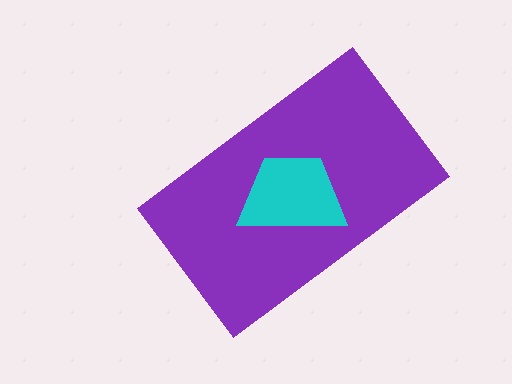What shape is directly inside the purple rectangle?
The cyan trapezoid.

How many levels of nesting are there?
2.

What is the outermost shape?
The purple rectangle.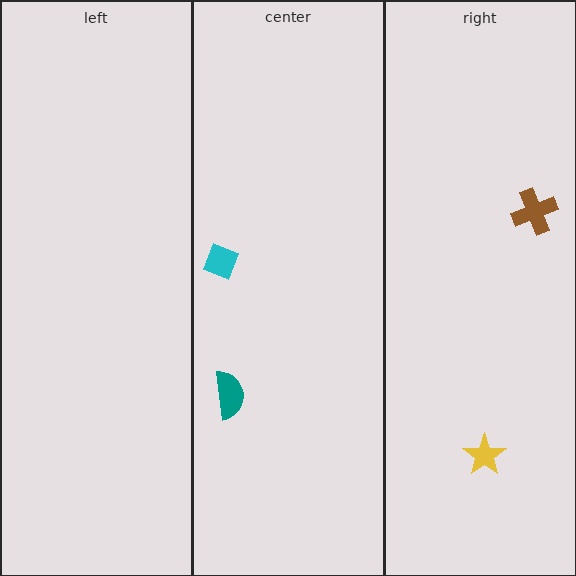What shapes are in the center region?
The cyan diamond, the teal semicircle.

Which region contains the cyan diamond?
The center region.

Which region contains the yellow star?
The right region.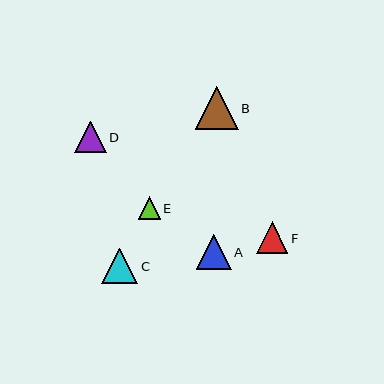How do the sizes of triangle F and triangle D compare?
Triangle F and triangle D are approximately the same size.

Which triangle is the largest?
Triangle B is the largest with a size of approximately 43 pixels.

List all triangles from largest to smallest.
From largest to smallest: B, C, A, F, D, E.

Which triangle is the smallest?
Triangle E is the smallest with a size of approximately 22 pixels.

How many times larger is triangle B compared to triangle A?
Triangle B is approximately 1.2 times the size of triangle A.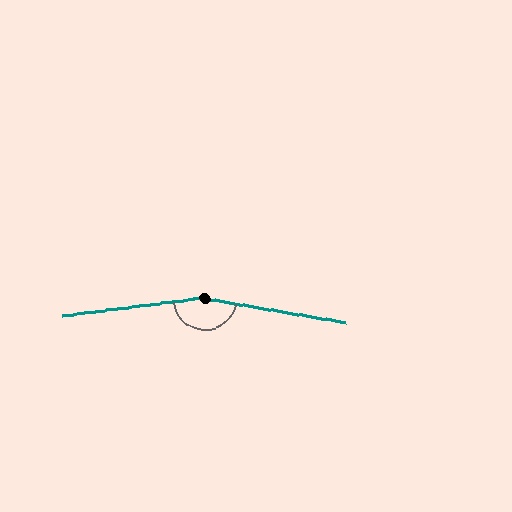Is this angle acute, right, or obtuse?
It is obtuse.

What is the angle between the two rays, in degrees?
Approximately 163 degrees.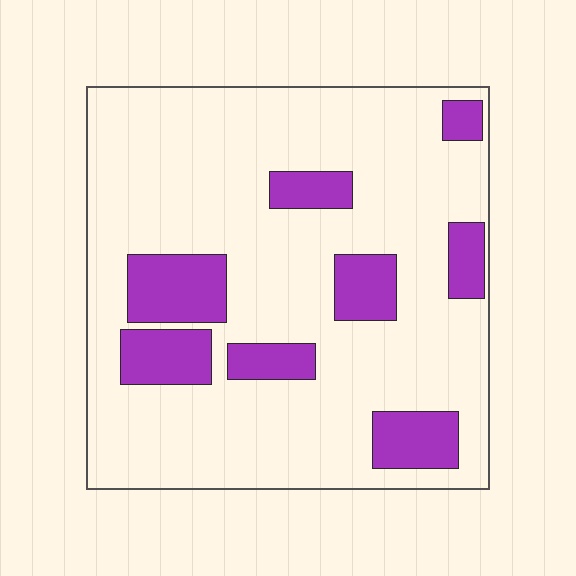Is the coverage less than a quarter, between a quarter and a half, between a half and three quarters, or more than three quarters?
Less than a quarter.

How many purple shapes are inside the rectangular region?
8.